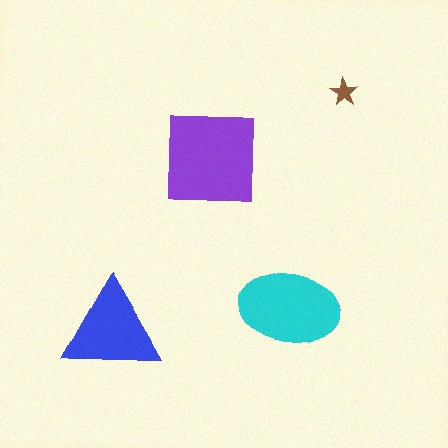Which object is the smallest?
The brown star.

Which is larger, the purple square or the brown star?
The purple square.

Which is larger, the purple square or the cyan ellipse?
The purple square.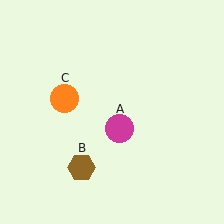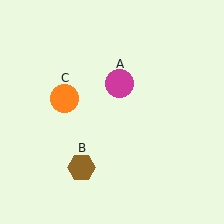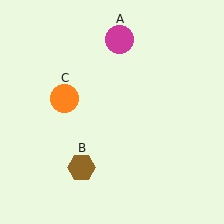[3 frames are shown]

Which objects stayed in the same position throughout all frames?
Brown hexagon (object B) and orange circle (object C) remained stationary.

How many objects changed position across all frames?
1 object changed position: magenta circle (object A).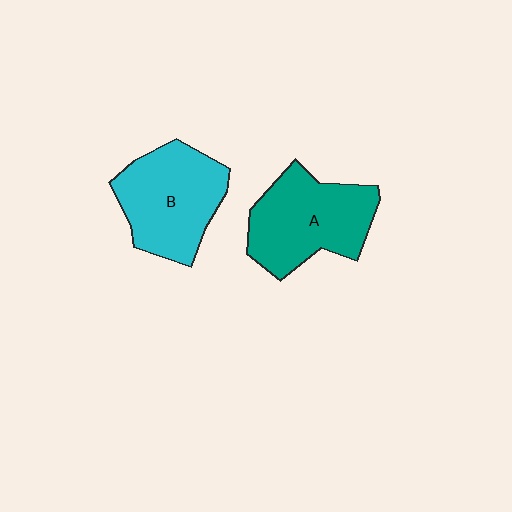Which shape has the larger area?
Shape A (teal).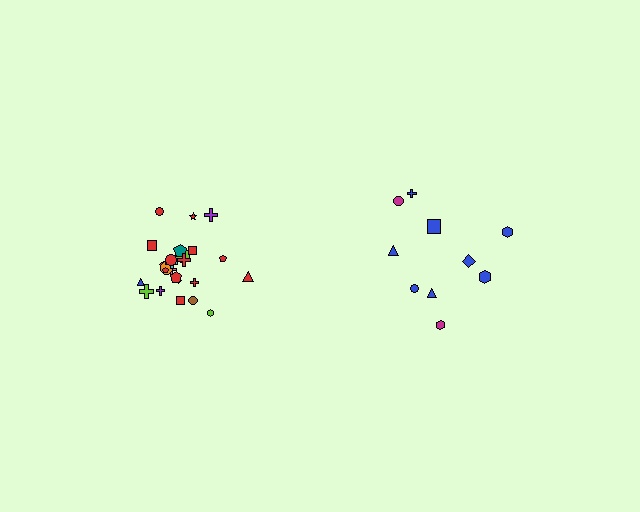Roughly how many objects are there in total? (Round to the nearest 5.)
Roughly 35 objects in total.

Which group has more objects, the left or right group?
The left group.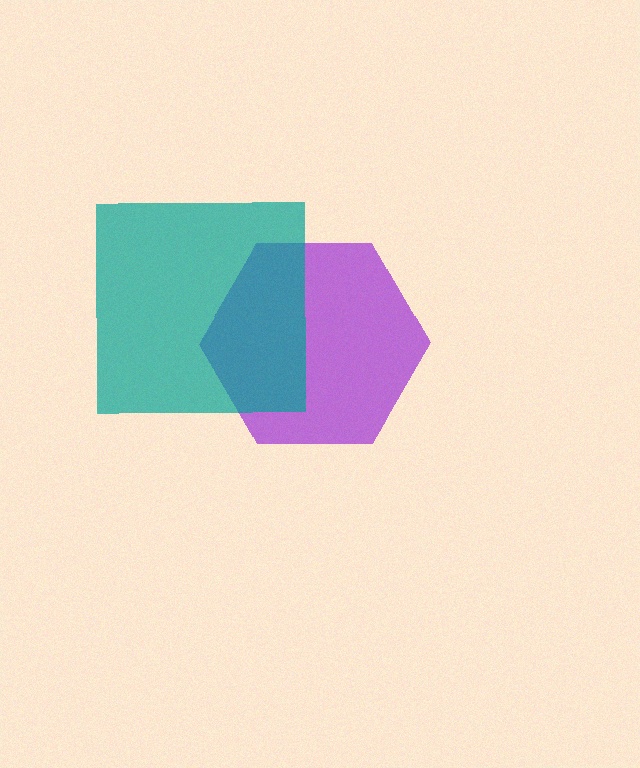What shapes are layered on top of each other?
The layered shapes are: a purple hexagon, a teal square.